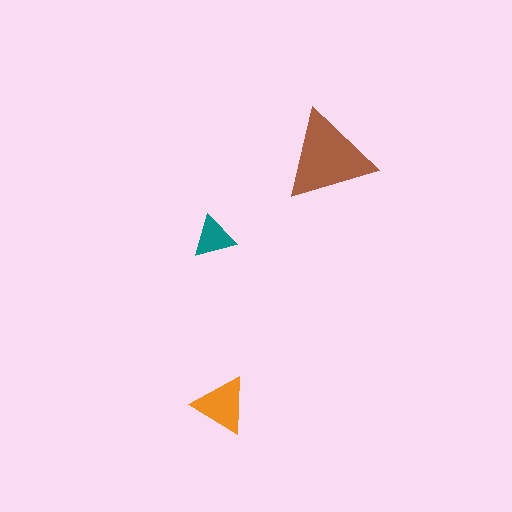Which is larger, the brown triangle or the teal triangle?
The brown one.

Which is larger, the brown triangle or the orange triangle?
The brown one.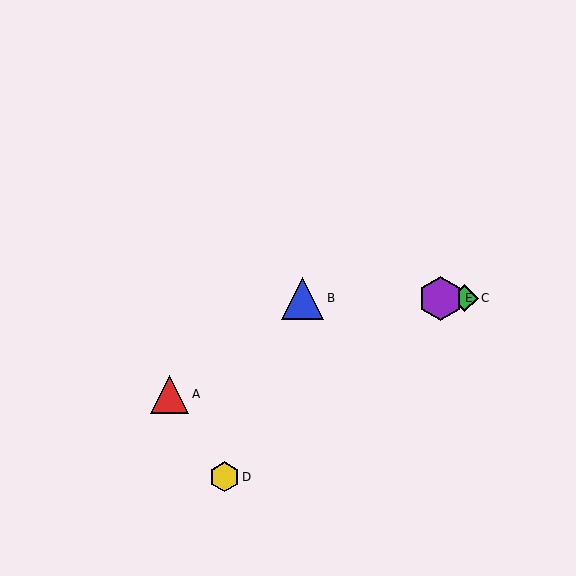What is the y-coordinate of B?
Object B is at y≈298.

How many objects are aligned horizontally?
3 objects (B, C, E) are aligned horizontally.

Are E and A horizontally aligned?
No, E is at y≈298 and A is at y≈394.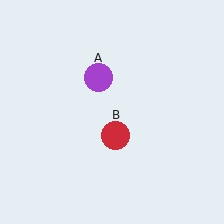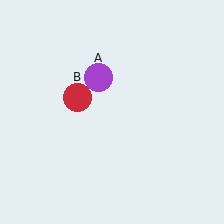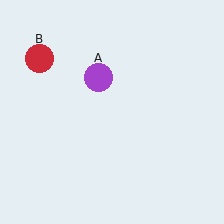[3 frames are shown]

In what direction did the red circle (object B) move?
The red circle (object B) moved up and to the left.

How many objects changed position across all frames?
1 object changed position: red circle (object B).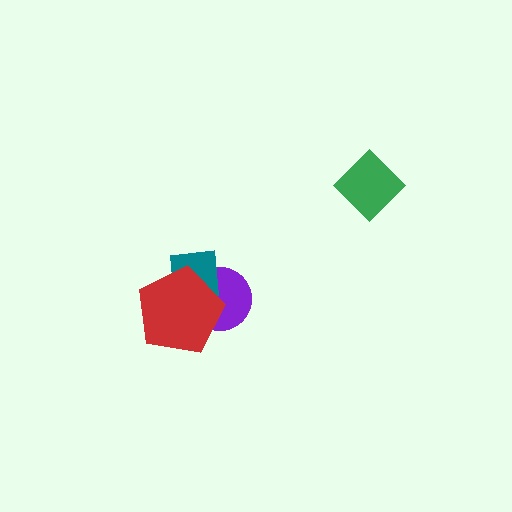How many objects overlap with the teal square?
2 objects overlap with the teal square.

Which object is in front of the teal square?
The red pentagon is in front of the teal square.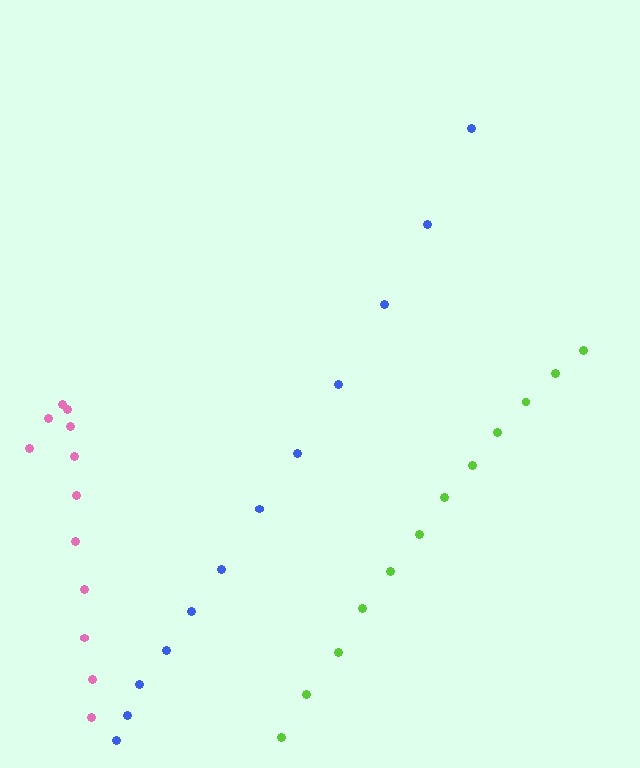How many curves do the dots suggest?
There are 3 distinct paths.